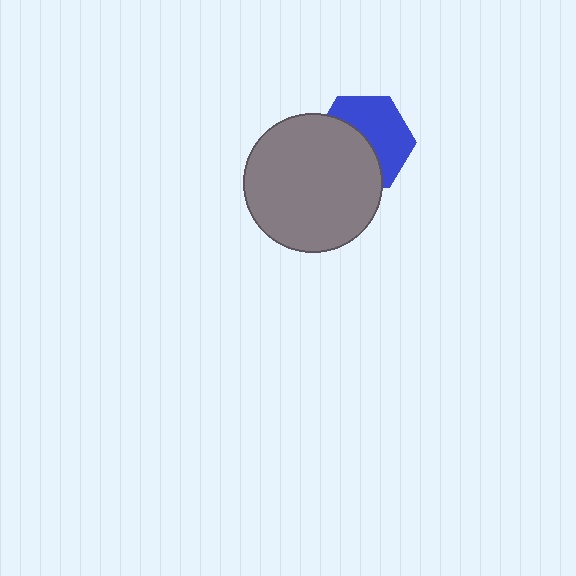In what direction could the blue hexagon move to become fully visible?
The blue hexagon could move toward the upper-right. That would shift it out from behind the gray circle entirely.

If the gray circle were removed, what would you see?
You would see the complete blue hexagon.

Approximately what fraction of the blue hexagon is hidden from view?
Roughly 48% of the blue hexagon is hidden behind the gray circle.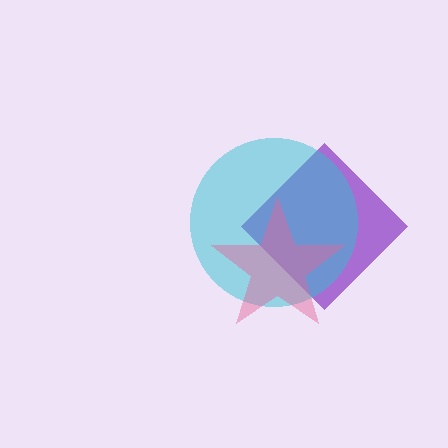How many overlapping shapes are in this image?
There are 3 overlapping shapes in the image.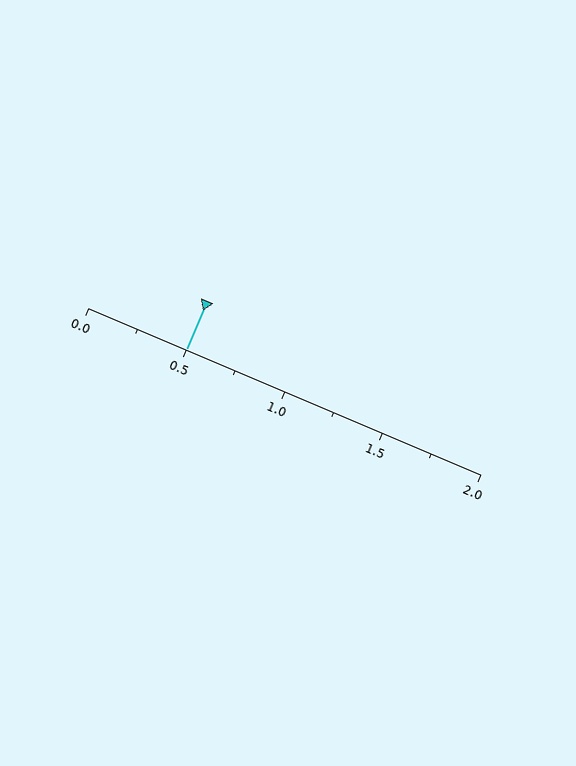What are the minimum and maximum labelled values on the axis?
The axis runs from 0.0 to 2.0.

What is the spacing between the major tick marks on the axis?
The major ticks are spaced 0.5 apart.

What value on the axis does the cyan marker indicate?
The marker indicates approximately 0.5.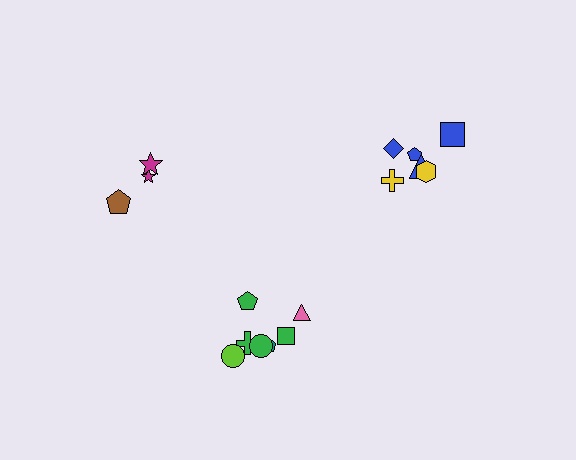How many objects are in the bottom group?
There are 7 objects.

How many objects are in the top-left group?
There are 3 objects.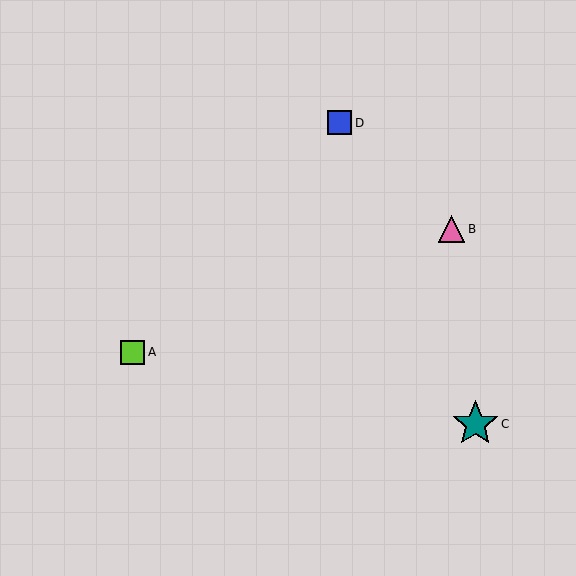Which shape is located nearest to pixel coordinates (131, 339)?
The lime square (labeled A) at (133, 352) is nearest to that location.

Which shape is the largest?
The teal star (labeled C) is the largest.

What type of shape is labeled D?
Shape D is a blue square.